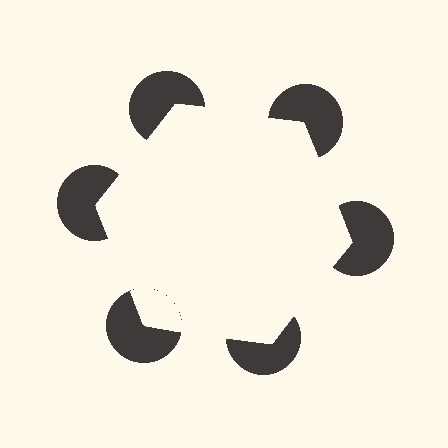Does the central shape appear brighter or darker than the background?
It typically appears slightly brighter than the background, even though no actual brightness change is drawn.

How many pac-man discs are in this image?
There are 6 — one at each vertex of the illusory hexagon.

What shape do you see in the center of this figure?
An illusory hexagon — its edges are inferred from the aligned wedge cuts in the pac-man discs, not physically drawn.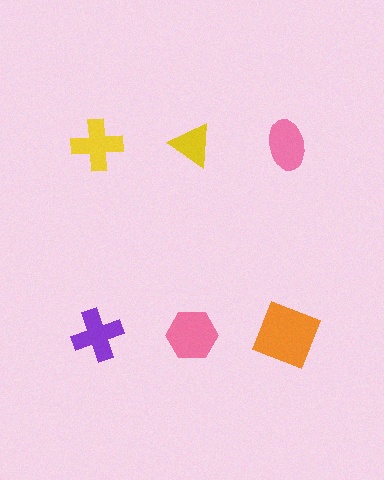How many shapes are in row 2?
3 shapes.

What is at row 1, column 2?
A yellow triangle.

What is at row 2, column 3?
An orange square.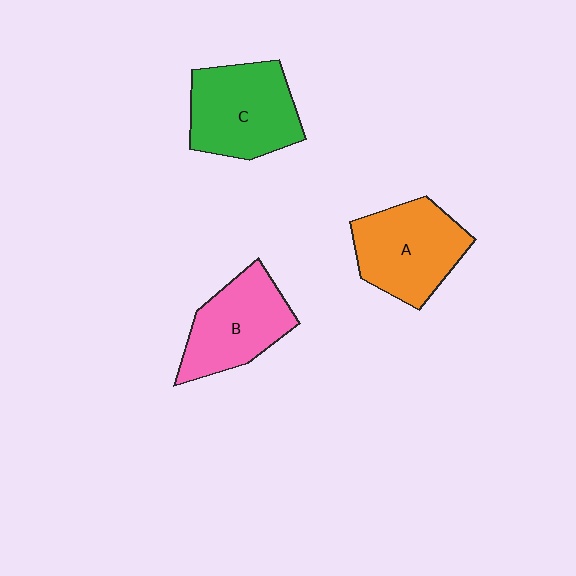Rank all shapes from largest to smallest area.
From largest to smallest: C (green), A (orange), B (pink).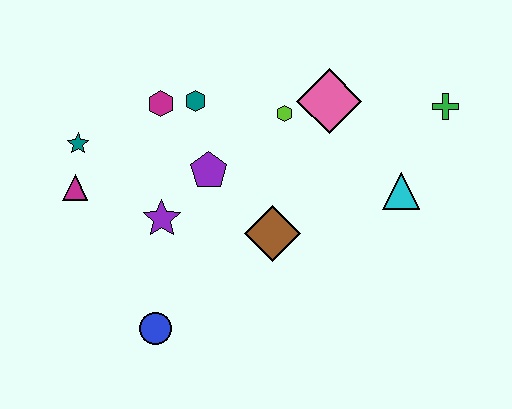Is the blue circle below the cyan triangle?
Yes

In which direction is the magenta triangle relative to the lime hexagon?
The magenta triangle is to the left of the lime hexagon.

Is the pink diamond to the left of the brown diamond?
No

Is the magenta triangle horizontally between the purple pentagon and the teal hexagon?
No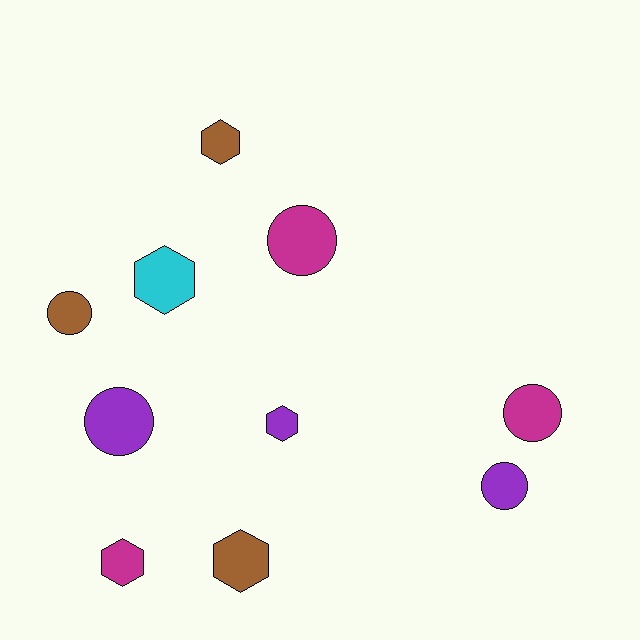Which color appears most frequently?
Purple, with 3 objects.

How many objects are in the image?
There are 10 objects.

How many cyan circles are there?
There are no cyan circles.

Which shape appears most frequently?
Circle, with 5 objects.